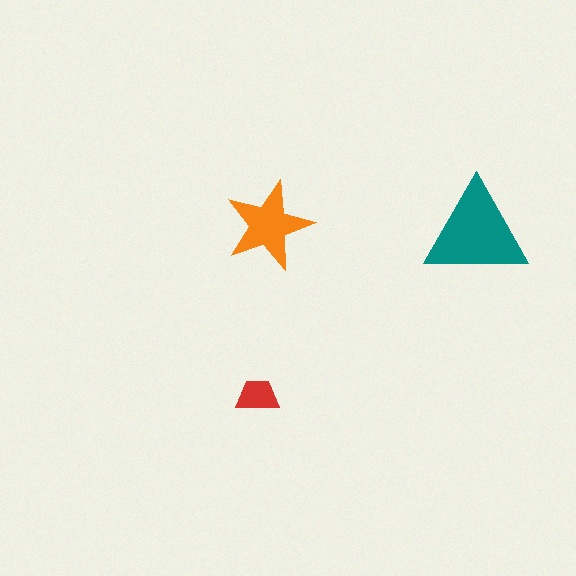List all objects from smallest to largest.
The red trapezoid, the orange star, the teal triangle.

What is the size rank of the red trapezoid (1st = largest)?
3rd.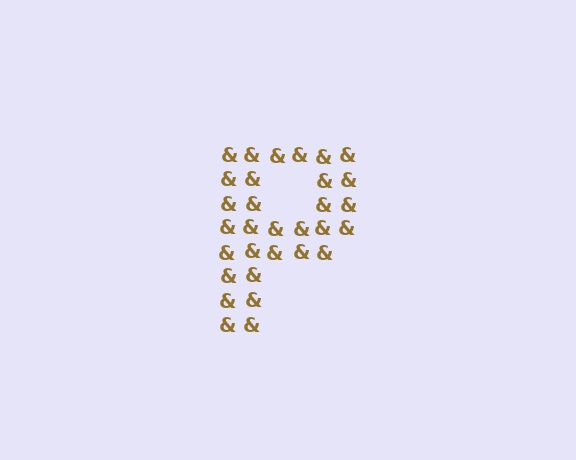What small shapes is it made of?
It is made of small ampersands.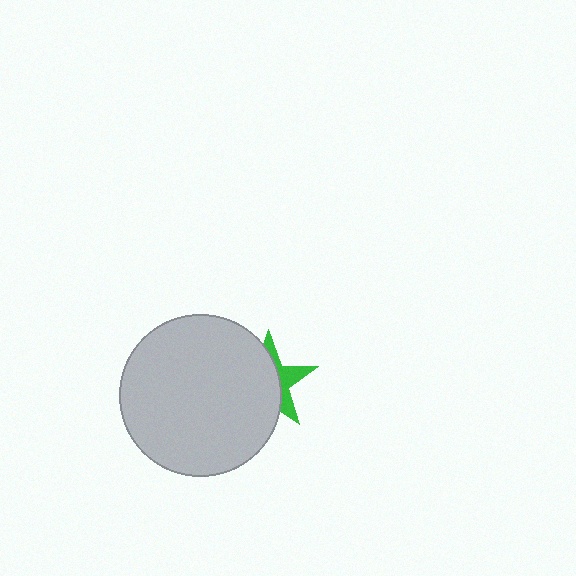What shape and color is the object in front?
The object in front is a light gray circle.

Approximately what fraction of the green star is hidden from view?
Roughly 65% of the green star is hidden behind the light gray circle.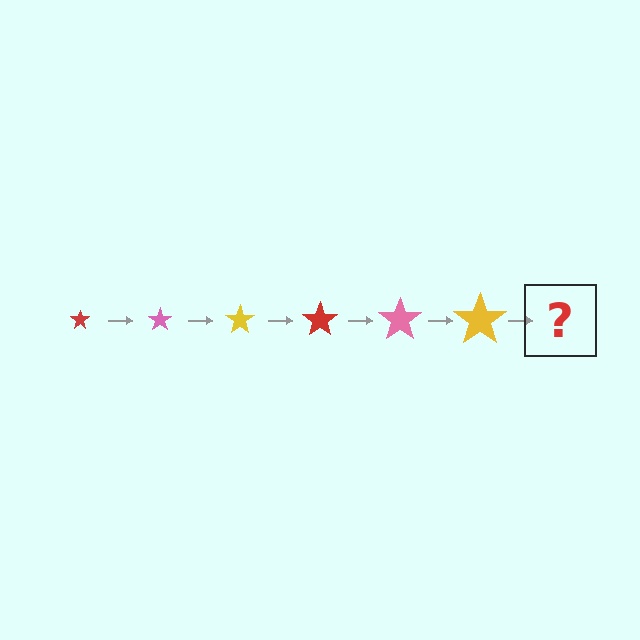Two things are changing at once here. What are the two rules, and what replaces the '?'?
The two rules are that the star grows larger each step and the color cycles through red, pink, and yellow. The '?' should be a red star, larger than the previous one.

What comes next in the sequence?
The next element should be a red star, larger than the previous one.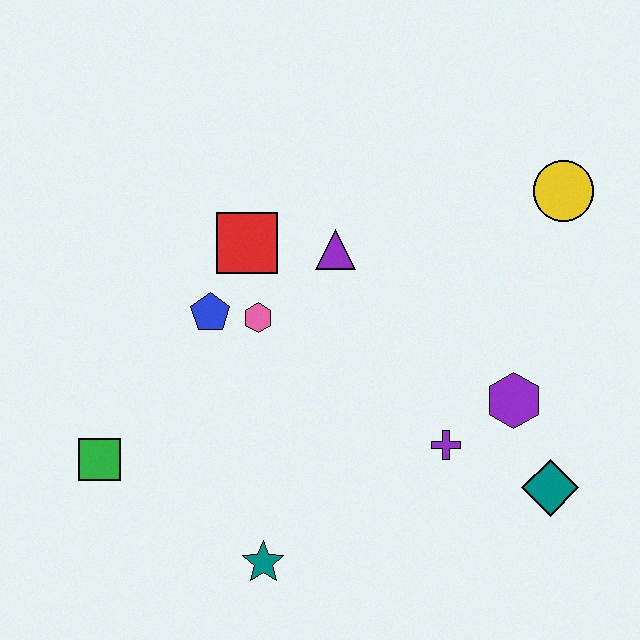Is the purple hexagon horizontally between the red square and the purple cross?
No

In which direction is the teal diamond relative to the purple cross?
The teal diamond is to the right of the purple cross.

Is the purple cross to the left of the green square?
No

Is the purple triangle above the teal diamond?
Yes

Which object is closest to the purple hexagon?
The purple cross is closest to the purple hexagon.